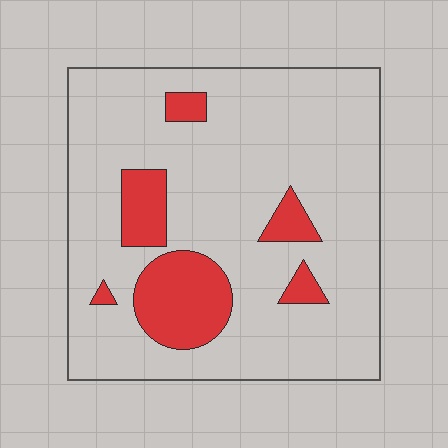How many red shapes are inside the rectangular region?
6.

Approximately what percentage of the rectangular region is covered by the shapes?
Approximately 15%.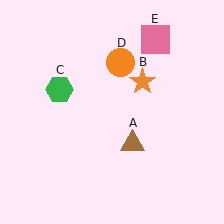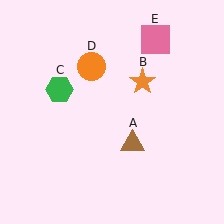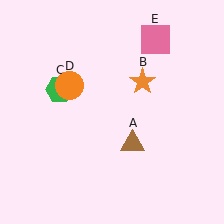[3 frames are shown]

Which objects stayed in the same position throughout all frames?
Brown triangle (object A) and orange star (object B) and green hexagon (object C) and pink square (object E) remained stationary.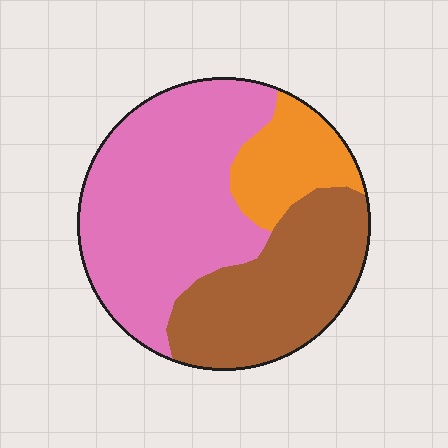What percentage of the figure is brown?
Brown takes up about one third (1/3) of the figure.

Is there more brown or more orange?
Brown.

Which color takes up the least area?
Orange, at roughly 15%.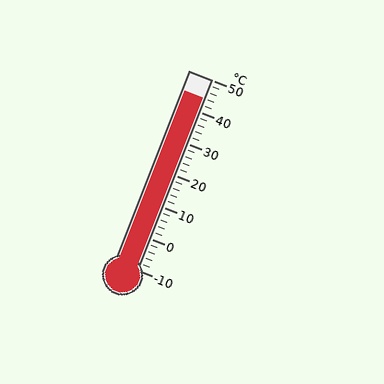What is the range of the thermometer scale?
The thermometer scale ranges from -10°C to 50°C.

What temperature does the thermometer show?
The thermometer shows approximately 44°C.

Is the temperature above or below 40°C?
The temperature is above 40°C.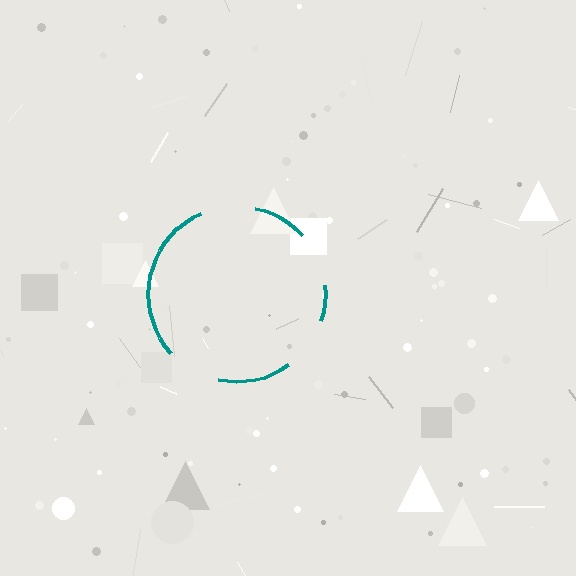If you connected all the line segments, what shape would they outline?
They would outline a circle.